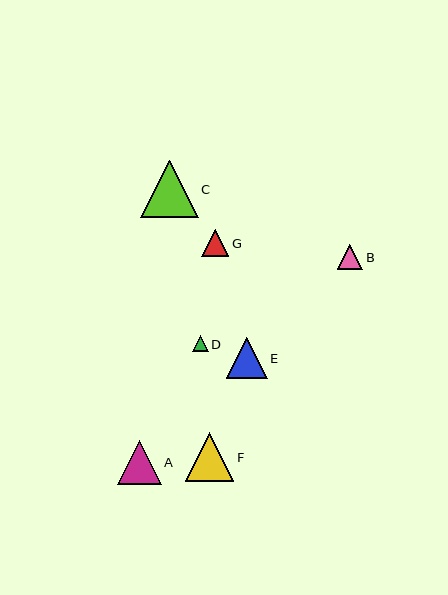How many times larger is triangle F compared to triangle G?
Triangle F is approximately 1.8 times the size of triangle G.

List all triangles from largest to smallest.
From largest to smallest: C, F, A, E, G, B, D.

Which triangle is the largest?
Triangle C is the largest with a size of approximately 57 pixels.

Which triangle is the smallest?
Triangle D is the smallest with a size of approximately 16 pixels.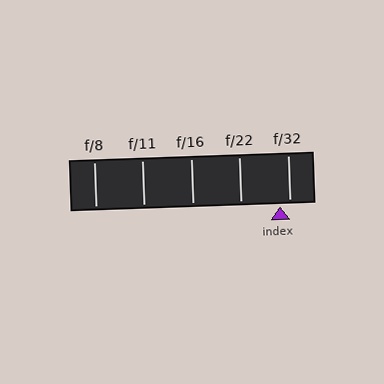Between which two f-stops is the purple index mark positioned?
The index mark is between f/22 and f/32.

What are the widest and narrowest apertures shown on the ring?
The widest aperture shown is f/8 and the narrowest is f/32.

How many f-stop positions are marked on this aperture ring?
There are 5 f-stop positions marked.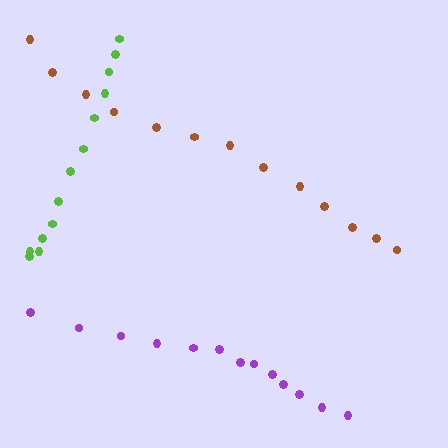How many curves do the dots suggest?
There are 3 distinct paths.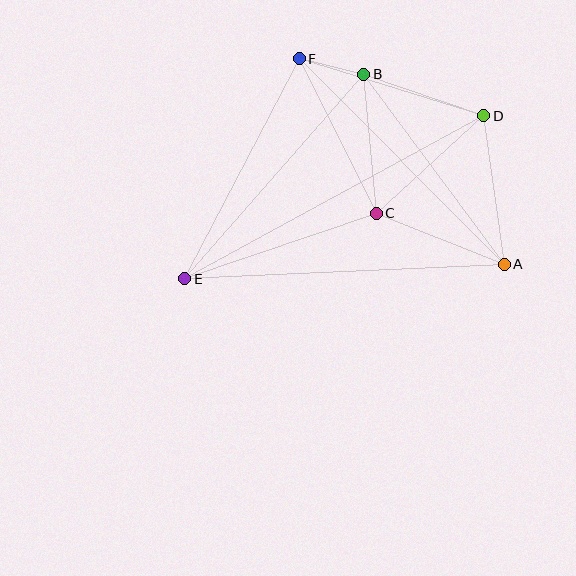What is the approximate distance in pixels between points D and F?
The distance between D and F is approximately 193 pixels.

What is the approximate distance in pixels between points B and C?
The distance between B and C is approximately 140 pixels.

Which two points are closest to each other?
Points B and F are closest to each other.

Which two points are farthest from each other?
Points D and E are farthest from each other.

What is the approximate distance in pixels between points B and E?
The distance between B and E is approximately 272 pixels.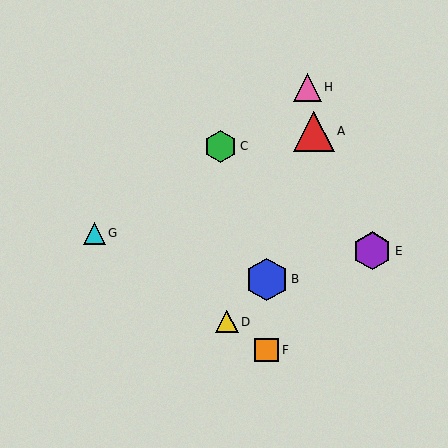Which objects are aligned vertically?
Objects B, F are aligned vertically.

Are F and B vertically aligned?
Yes, both are at x≈267.